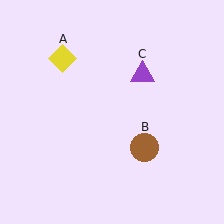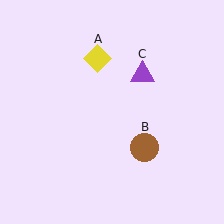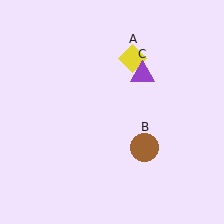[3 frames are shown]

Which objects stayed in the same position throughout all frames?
Brown circle (object B) and purple triangle (object C) remained stationary.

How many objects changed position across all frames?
1 object changed position: yellow diamond (object A).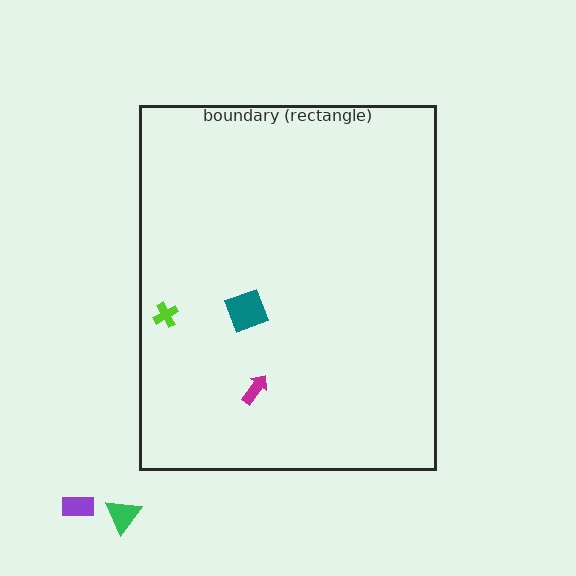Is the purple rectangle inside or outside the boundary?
Outside.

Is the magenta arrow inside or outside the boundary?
Inside.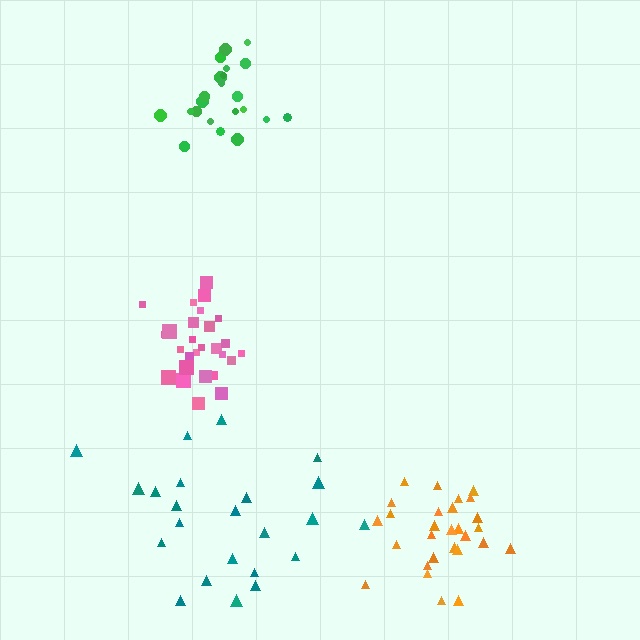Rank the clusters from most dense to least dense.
pink, green, orange, teal.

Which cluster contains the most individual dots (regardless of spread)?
Orange (28).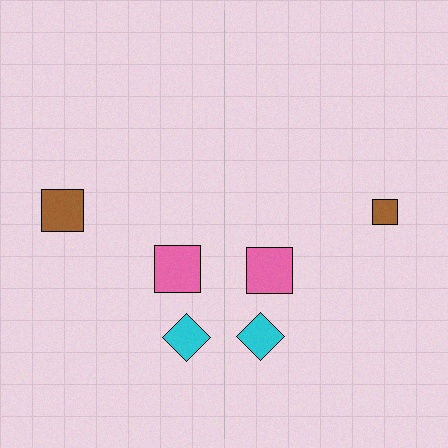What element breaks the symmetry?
The brown square on the right side has a different size than its mirror counterpart.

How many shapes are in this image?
There are 6 shapes in this image.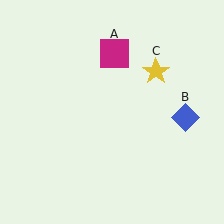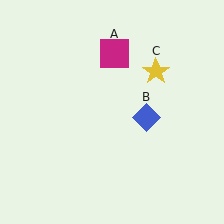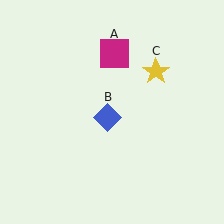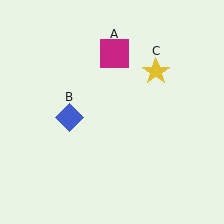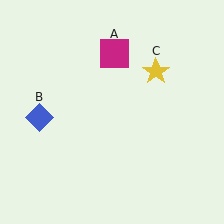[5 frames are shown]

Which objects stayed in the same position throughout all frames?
Magenta square (object A) and yellow star (object C) remained stationary.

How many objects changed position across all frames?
1 object changed position: blue diamond (object B).